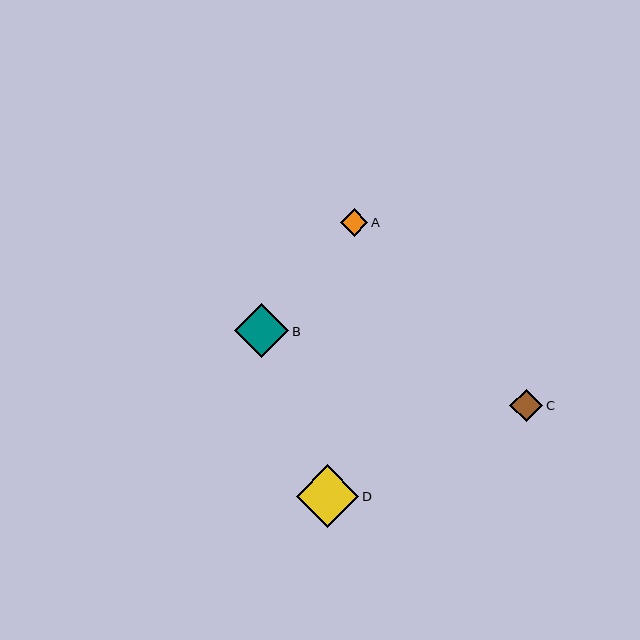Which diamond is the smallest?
Diamond A is the smallest with a size of approximately 27 pixels.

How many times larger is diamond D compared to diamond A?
Diamond D is approximately 2.3 times the size of diamond A.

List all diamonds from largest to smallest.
From largest to smallest: D, B, C, A.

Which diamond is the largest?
Diamond D is the largest with a size of approximately 63 pixels.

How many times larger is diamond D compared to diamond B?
Diamond D is approximately 1.1 times the size of diamond B.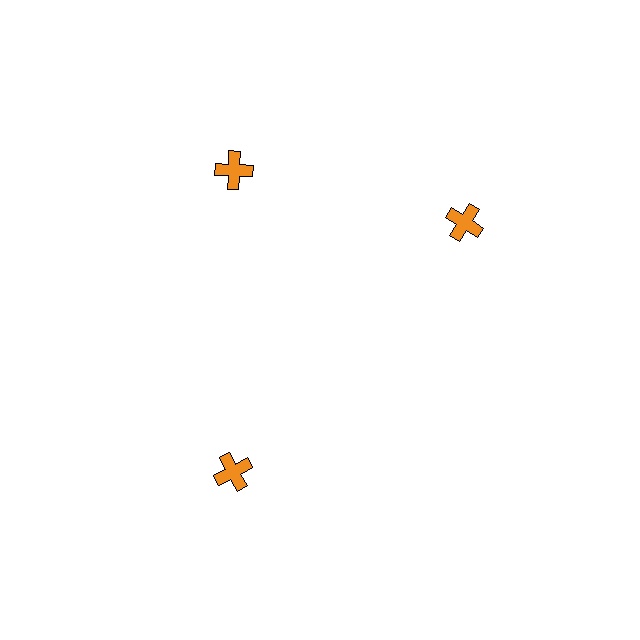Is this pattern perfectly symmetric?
No. The 3 orange crosses are arranged in a ring, but one element near the 3 o'clock position is rotated out of alignment along the ring, breaking the 3-fold rotational symmetry.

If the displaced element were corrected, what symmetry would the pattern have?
It would have 3-fold rotational symmetry — the pattern would map onto itself every 120 degrees.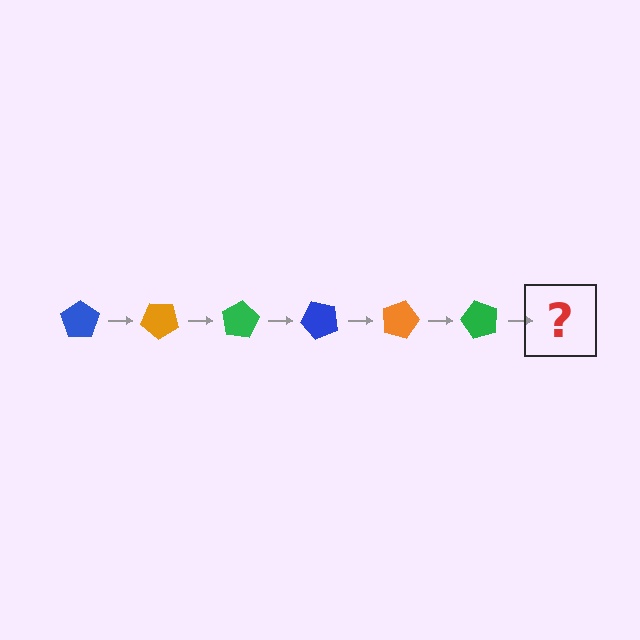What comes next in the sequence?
The next element should be a blue pentagon, rotated 240 degrees from the start.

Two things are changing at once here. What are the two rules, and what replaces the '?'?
The two rules are that it rotates 40 degrees each step and the color cycles through blue, orange, and green. The '?' should be a blue pentagon, rotated 240 degrees from the start.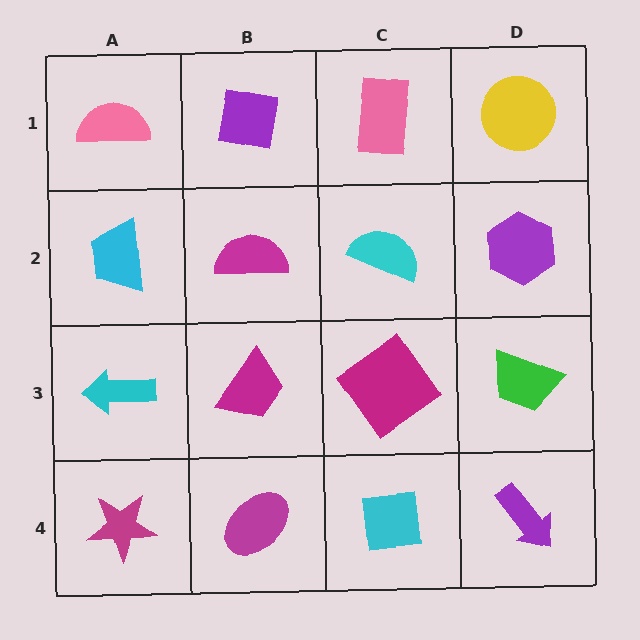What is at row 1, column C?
A pink rectangle.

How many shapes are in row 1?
4 shapes.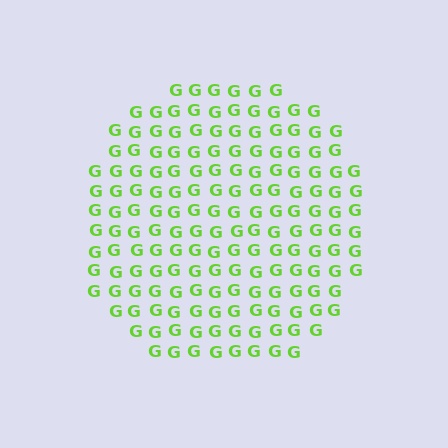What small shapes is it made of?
It is made of small letter G's.